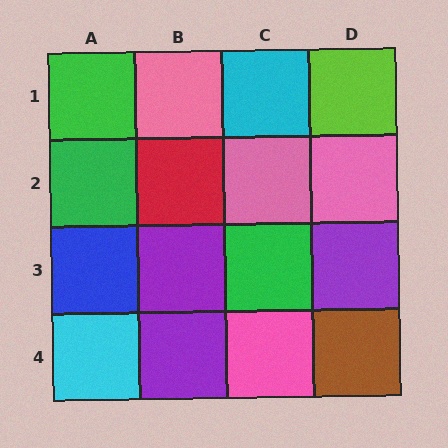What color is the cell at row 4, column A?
Cyan.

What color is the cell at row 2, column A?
Green.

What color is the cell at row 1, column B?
Pink.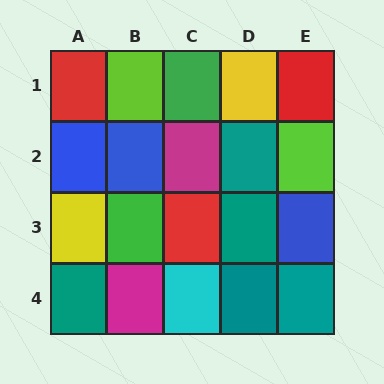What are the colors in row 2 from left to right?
Blue, blue, magenta, teal, lime.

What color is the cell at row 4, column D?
Teal.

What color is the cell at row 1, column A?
Red.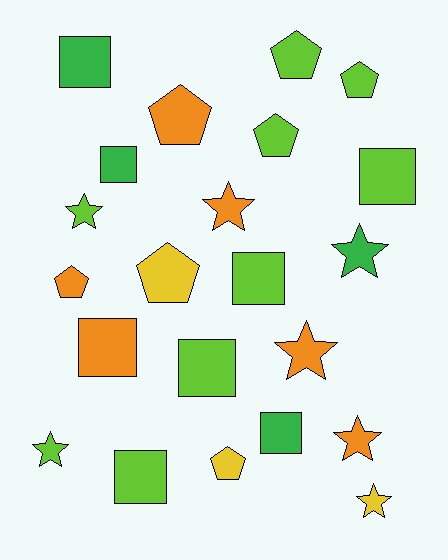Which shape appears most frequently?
Square, with 8 objects.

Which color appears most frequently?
Lime, with 9 objects.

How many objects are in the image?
There are 22 objects.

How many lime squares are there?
There are 4 lime squares.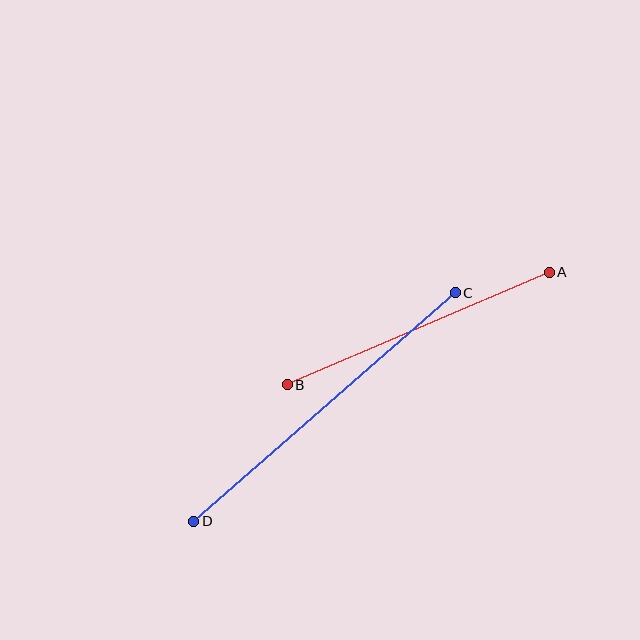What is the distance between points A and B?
The distance is approximately 285 pixels.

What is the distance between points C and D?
The distance is approximately 347 pixels.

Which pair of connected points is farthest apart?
Points C and D are farthest apart.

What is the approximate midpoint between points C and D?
The midpoint is at approximately (324, 407) pixels.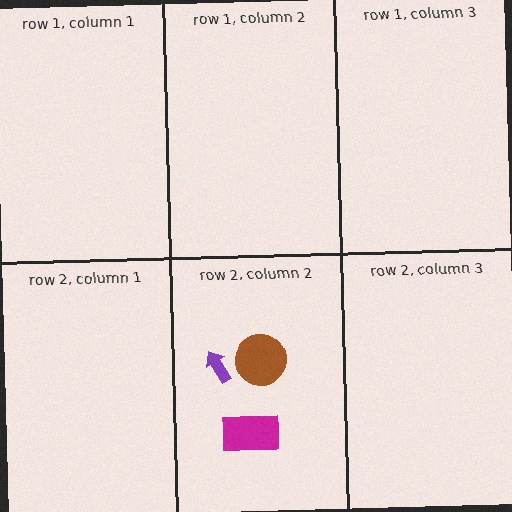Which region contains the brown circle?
The row 2, column 2 region.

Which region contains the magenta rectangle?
The row 2, column 2 region.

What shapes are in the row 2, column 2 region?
The magenta rectangle, the brown circle, the purple arrow.